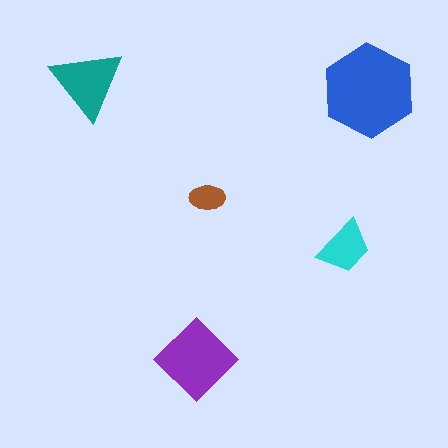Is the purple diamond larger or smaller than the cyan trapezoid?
Larger.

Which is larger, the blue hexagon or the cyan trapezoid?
The blue hexagon.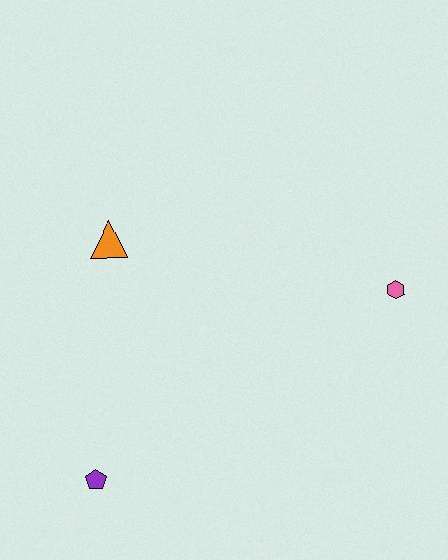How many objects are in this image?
There are 3 objects.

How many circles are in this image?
There are no circles.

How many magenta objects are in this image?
There are no magenta objects.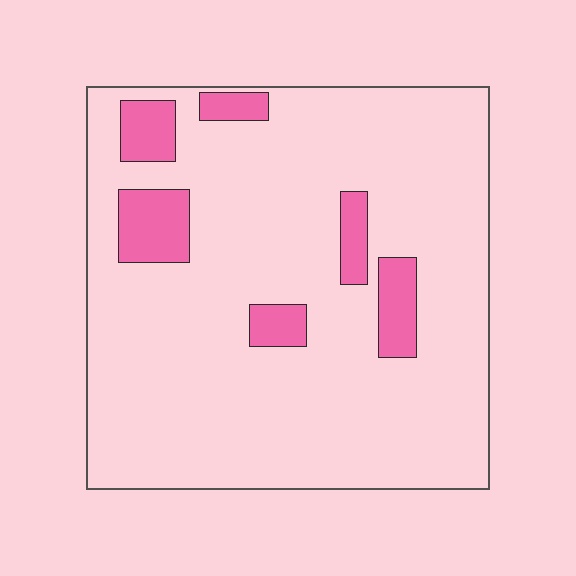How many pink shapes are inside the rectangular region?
6.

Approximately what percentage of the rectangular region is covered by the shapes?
Approximately 10%.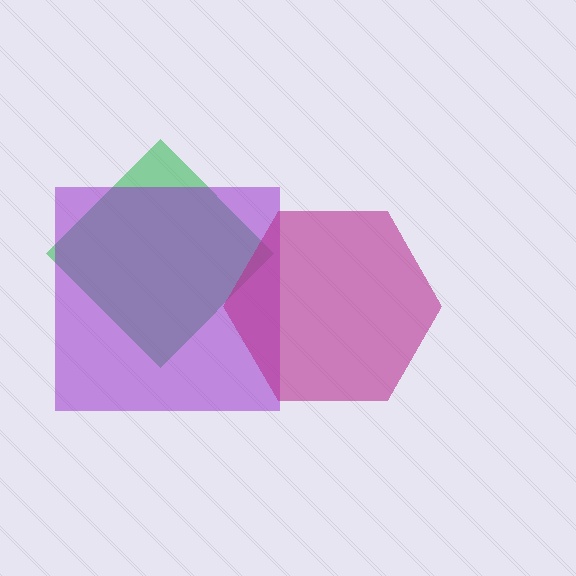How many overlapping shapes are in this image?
There are 3 overlapping shapes in the image.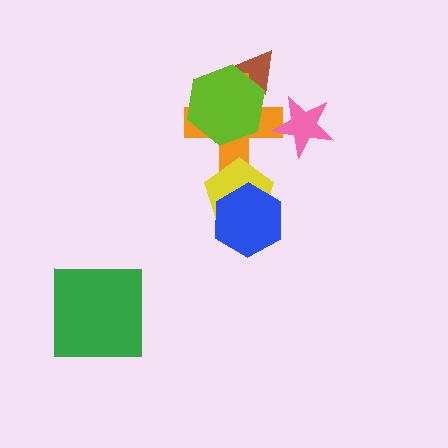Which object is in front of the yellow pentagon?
The blue hexagon is in front of the yellow pentagon.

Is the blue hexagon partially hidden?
No, no other shape covers it.